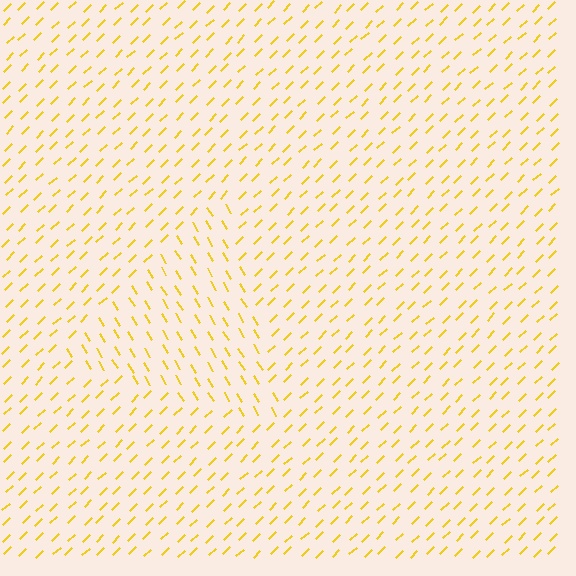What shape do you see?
I see a triangle.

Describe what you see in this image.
The image is filled with small yellow line segments. A triangle region in the image has lines oriented differently from the surrounding lines, creating a visible texture boundary.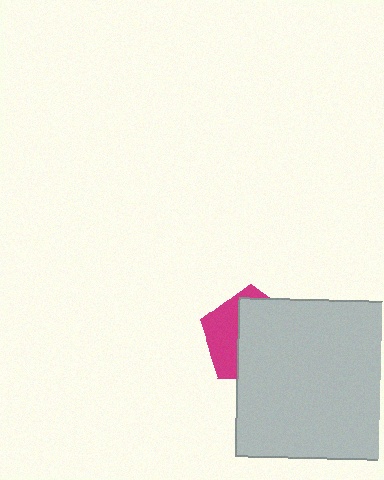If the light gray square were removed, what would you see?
You would see the complete magenta pentagon.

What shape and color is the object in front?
The object in front is a light gray square.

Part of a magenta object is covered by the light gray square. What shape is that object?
It is a pentagon.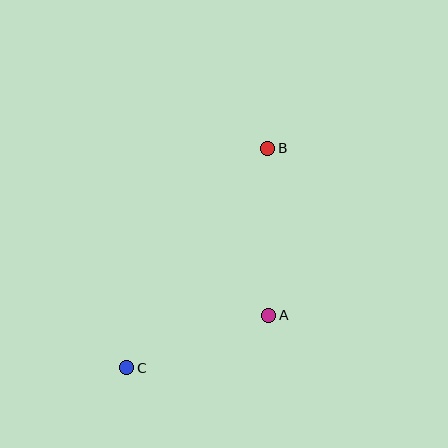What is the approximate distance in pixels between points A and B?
The distance between A and B is approximately 167 pixels.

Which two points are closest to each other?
Points A and C are closest to each other.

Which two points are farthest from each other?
Points B and C are farthest from each other.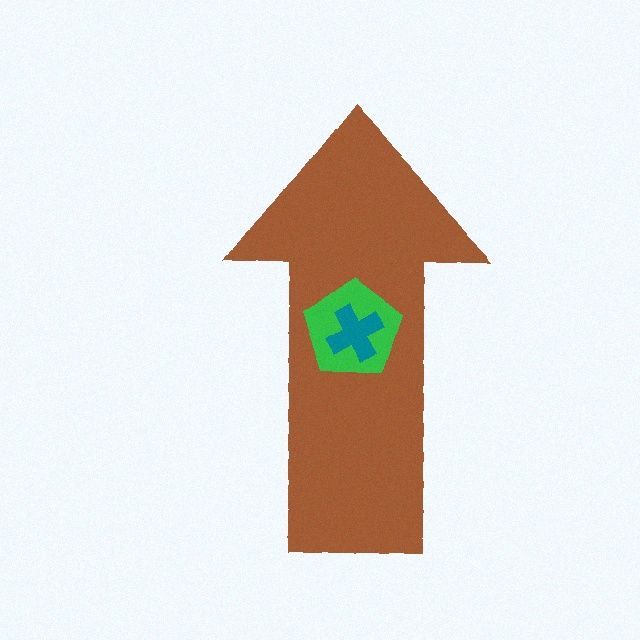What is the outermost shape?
The brown arrow.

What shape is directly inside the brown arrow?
The green pentagon.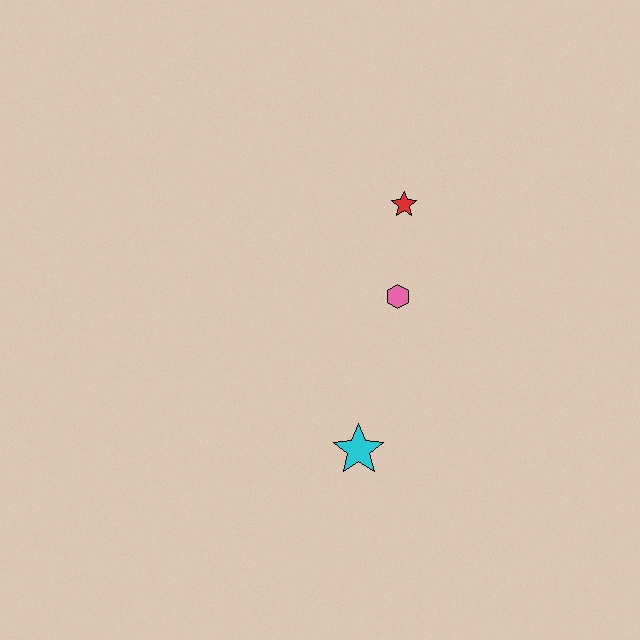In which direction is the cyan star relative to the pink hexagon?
The cyan star is below the pink hexagon.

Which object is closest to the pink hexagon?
The red star is closest to the pink hexagon.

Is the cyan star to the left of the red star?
Yes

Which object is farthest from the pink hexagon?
The cyan star is farthest from the pink hexagon.